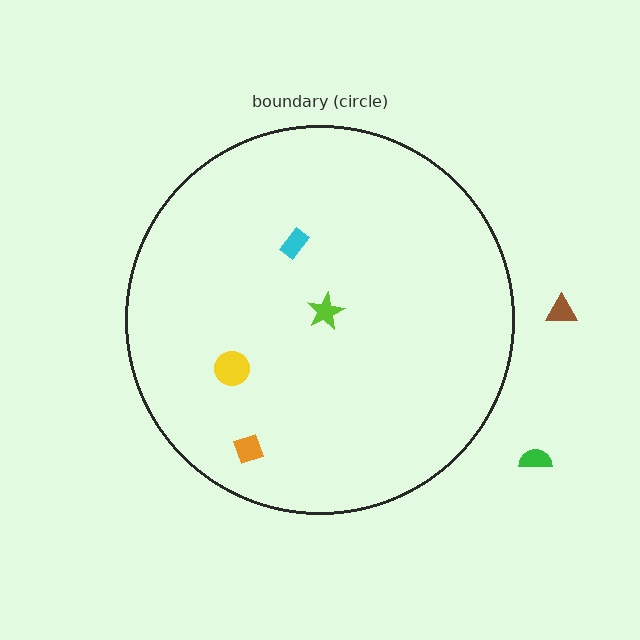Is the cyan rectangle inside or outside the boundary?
Inside.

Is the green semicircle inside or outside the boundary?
Outside.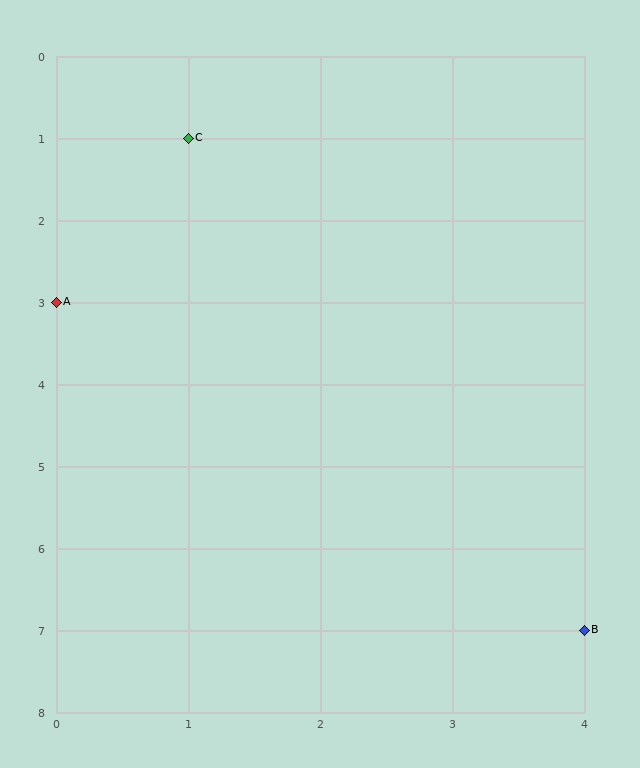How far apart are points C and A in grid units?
Points C and A are 1 column and 2 rows apart (about 2.2 grid units diagonally).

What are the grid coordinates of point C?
Point C is at grid coordinates (1, 1).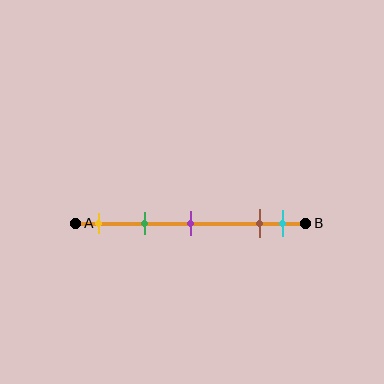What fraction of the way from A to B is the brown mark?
The brown mark is approximately 80% (0.8) of the way from A to B.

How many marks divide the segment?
There are 5 marks dividing the segment.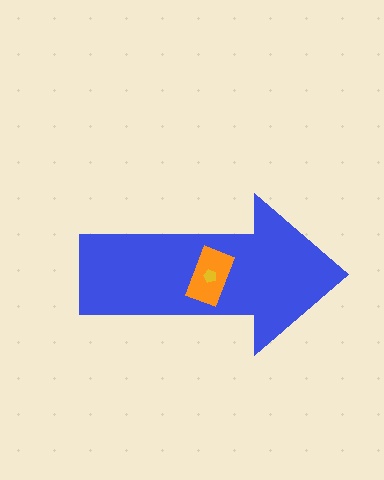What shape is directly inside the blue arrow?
The orange rectangle.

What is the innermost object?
The yellow pentagon.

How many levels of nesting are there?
3.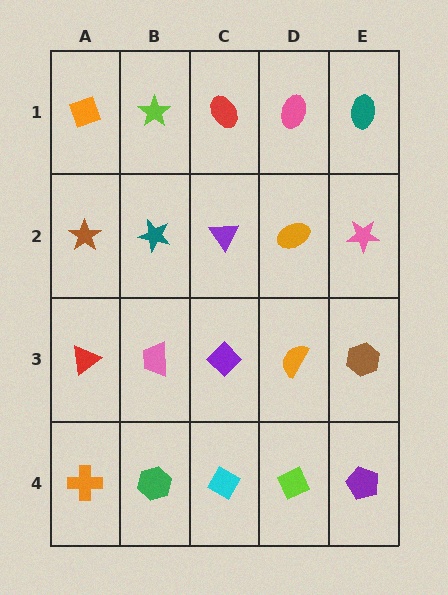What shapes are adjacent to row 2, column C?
A red ellipse (row 1, column C), a purple diamond (row 3, column C), a teal star (row 2, column B), an orange ellipse (row 2, column D).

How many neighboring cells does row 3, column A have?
3.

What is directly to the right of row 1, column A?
A lime star.